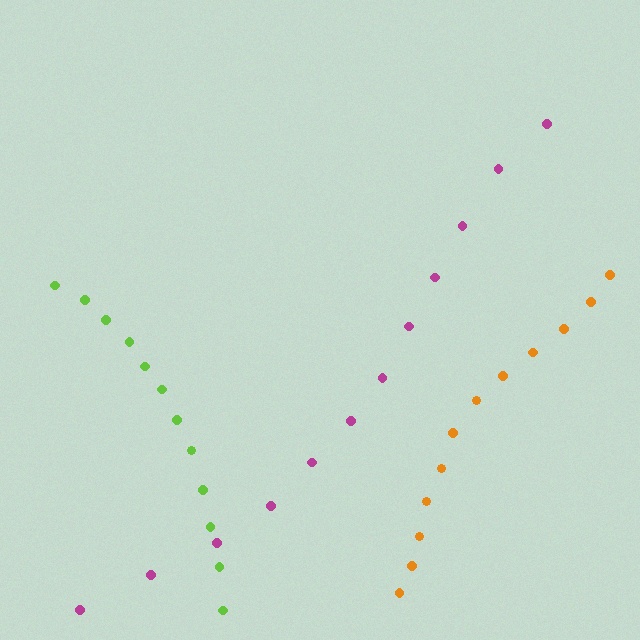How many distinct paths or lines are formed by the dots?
There are 3 distinct paths.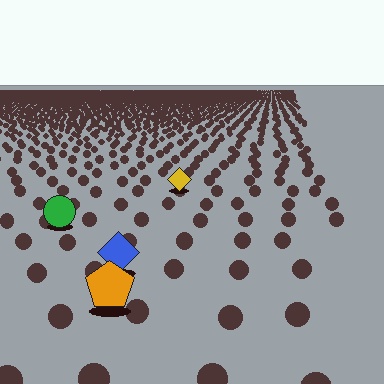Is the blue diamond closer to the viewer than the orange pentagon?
No. The orange pentagon is closer — you can tell from the texture gradient: the ground texture is coarser near it.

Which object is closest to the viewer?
The orange pentagon is closest. The texture marks near it are larger and more spread out.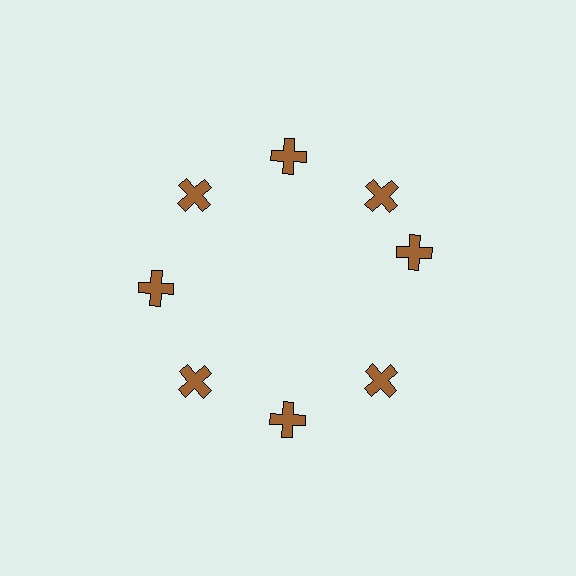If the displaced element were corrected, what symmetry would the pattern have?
It would have 8-fold rotational symmetry — the pattern would map onto itself every 45 degrees.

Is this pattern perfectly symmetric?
No. The 8 brown crosses are arranged in a ring, but one element near the 3 o'clock position is rotated out of alignment along the ring, breaking the 8-fold rotational symmetry.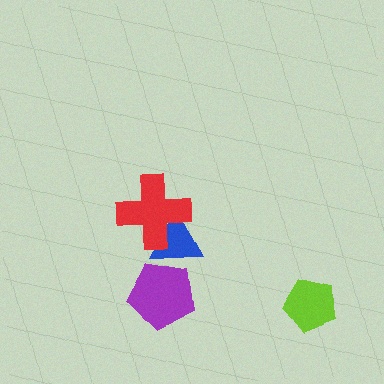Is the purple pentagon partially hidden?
No, no other shape covers it.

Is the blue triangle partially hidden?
Yes, it is partially covered by another shape.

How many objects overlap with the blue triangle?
2 objects overlap with the blue triangle.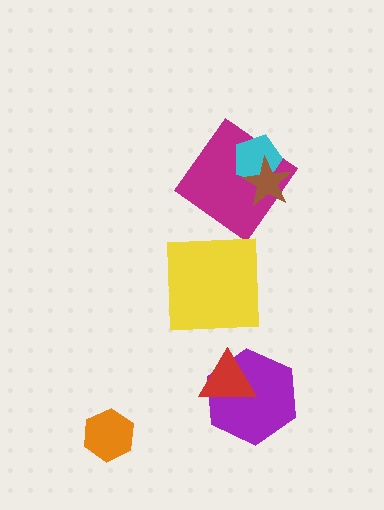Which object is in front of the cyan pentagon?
The brown star is in front of the cyan pentagon.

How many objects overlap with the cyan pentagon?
2 objects overlap with the cyan pentagon.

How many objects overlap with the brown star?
2 objects overlap with the brown star.